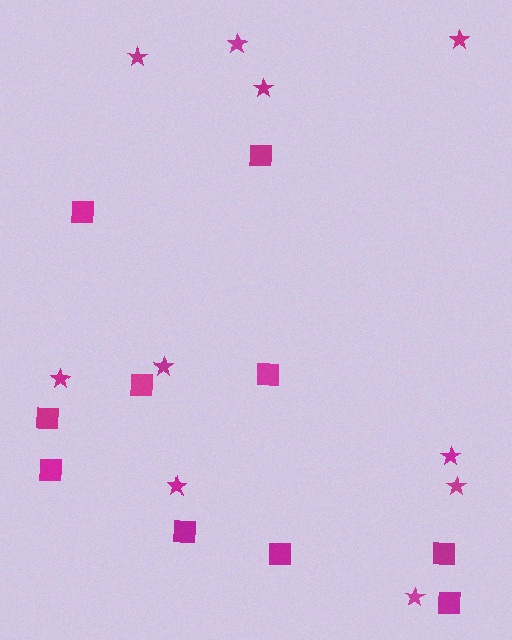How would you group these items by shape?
There are 2 groups: one group of stars (10) and one group of squares (10).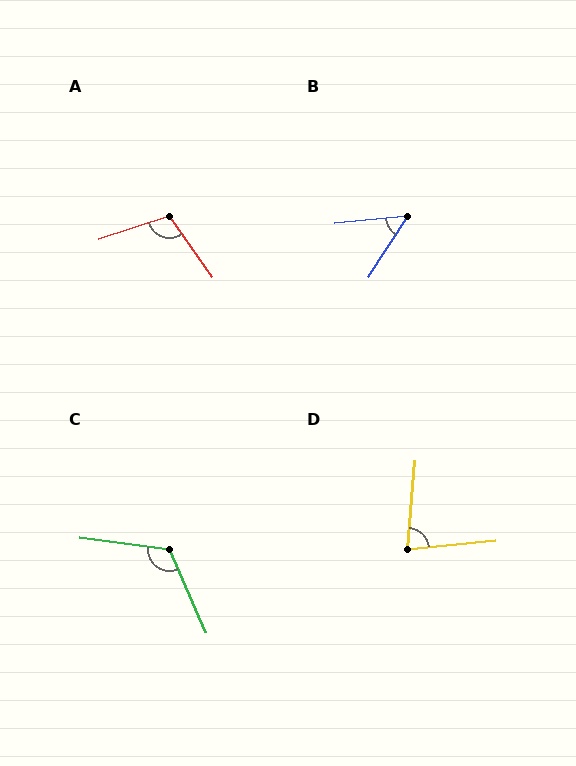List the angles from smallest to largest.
B (52°), D (79°), A (107°), C (121°).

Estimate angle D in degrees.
Approximately 79 degrees.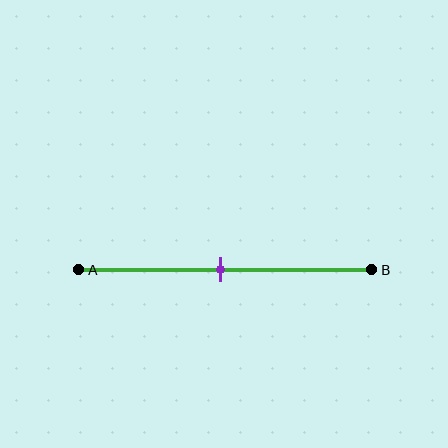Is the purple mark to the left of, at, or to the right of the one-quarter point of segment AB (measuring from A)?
The purple mark is to the right of the one-quarter point of segment AB.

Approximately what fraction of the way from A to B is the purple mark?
The purple mark is approximately 50% of the way from A to B.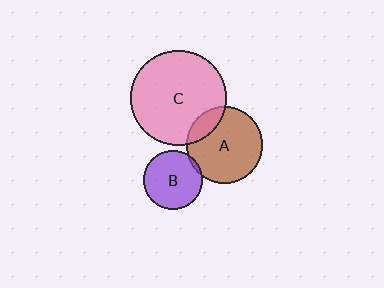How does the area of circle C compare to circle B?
Approximately 2.7 times.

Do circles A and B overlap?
Yes.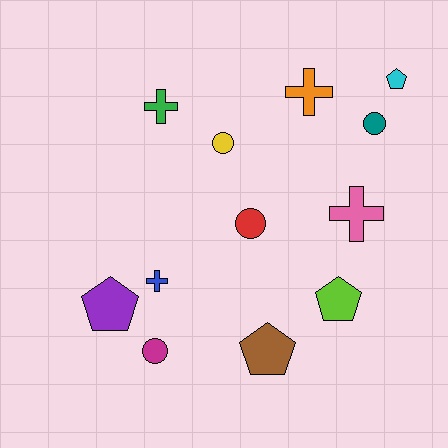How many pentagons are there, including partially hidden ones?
There are 4 pentagons.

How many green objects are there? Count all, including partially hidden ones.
There is 1 green object.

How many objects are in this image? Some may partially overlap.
There are 12 objects.